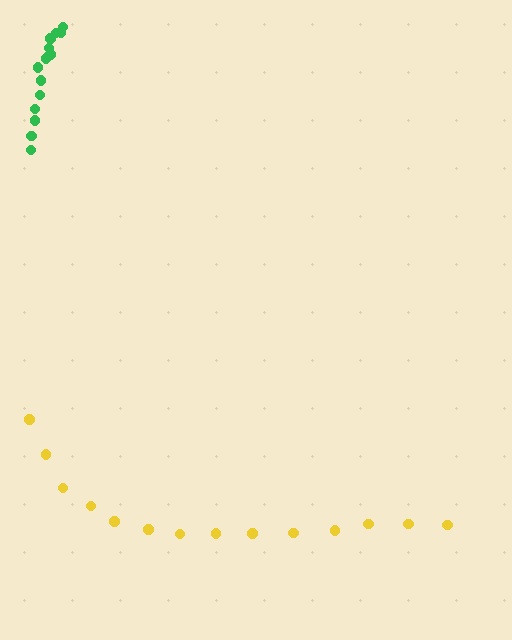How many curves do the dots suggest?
There are 2 distinct paths.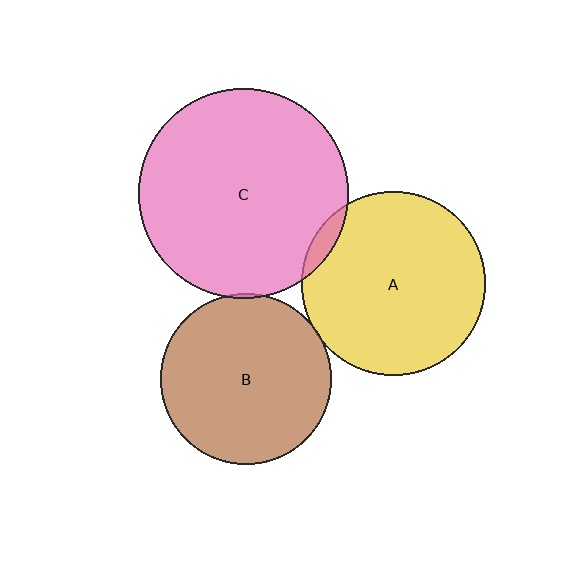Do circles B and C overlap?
Yes.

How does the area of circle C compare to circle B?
Approximately 1.5 times.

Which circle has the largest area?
Circle C (pink).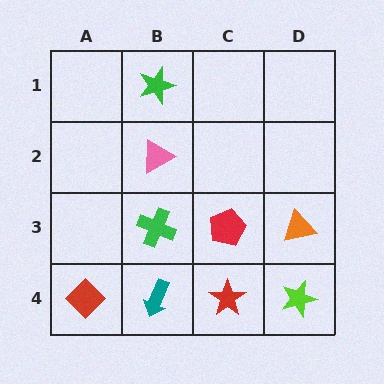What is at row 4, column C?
A red star.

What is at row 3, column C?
A red pentagon.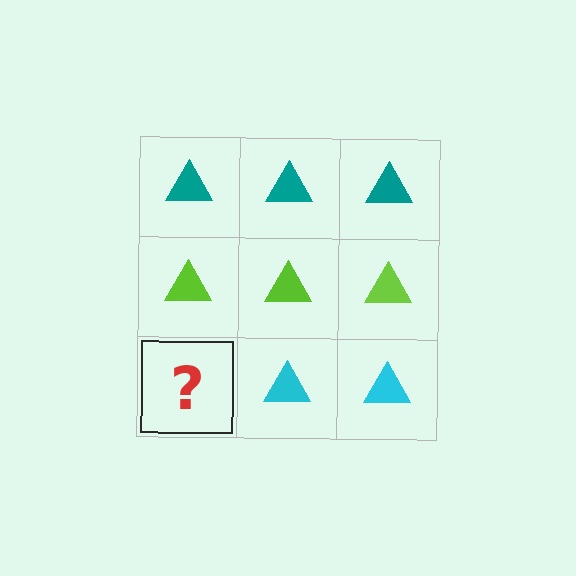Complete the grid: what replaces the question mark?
The question mark should be replaced with a cyan triangle.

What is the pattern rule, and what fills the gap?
The rule is that each row has a consistent color. The gap should be filled with a cyan triangle.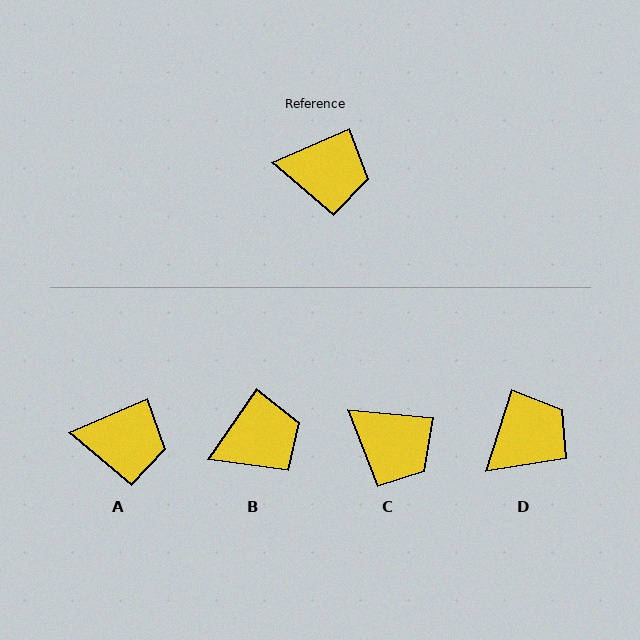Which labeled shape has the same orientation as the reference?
A.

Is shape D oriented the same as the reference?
No, it is off by about 49 degrees.